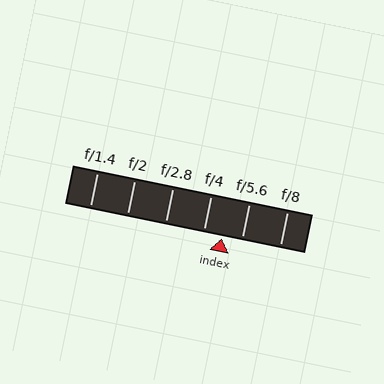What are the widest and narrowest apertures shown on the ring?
The widest aperture shown is f/1.4 and the narrowest is f/8.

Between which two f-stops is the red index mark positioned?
The index mark is between f/4 and f/5.6.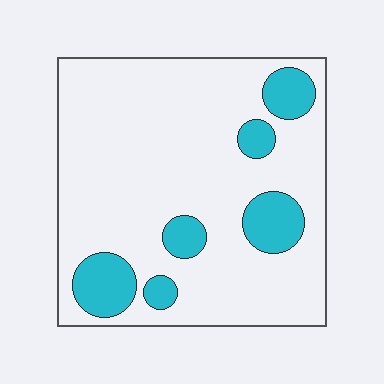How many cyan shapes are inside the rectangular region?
6.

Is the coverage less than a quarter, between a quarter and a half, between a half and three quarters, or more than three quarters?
Less than a quarter.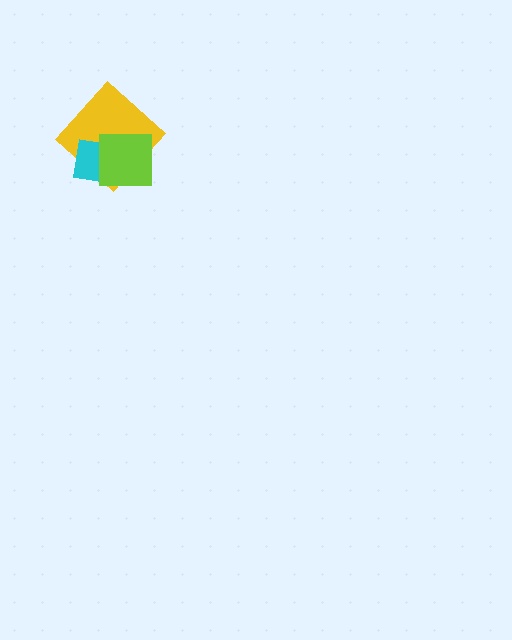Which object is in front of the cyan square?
The lime square is in front of the cyan square.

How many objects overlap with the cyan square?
2 objects overlap with the cyan square.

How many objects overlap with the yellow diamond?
2 objects overlap with the yellow diamond.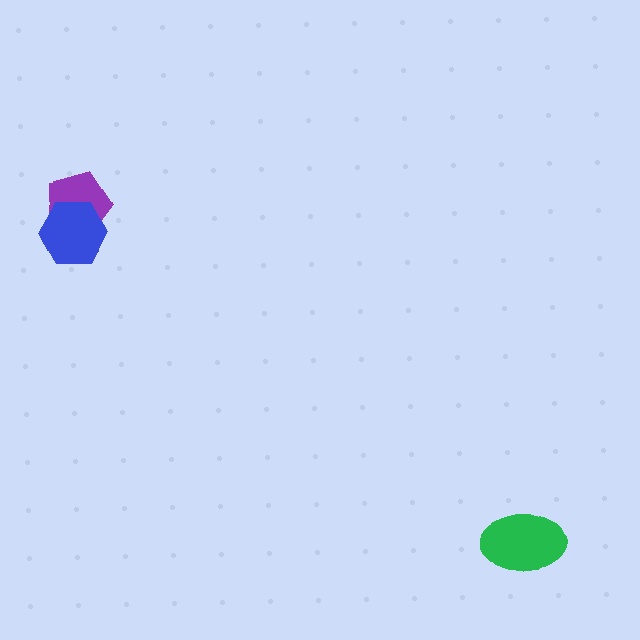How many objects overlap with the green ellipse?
0 objects overlap with the green ellipse.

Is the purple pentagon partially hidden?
Yes, it is partially covered by another shape.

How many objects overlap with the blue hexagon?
1 object overlaps with the blue hexagon.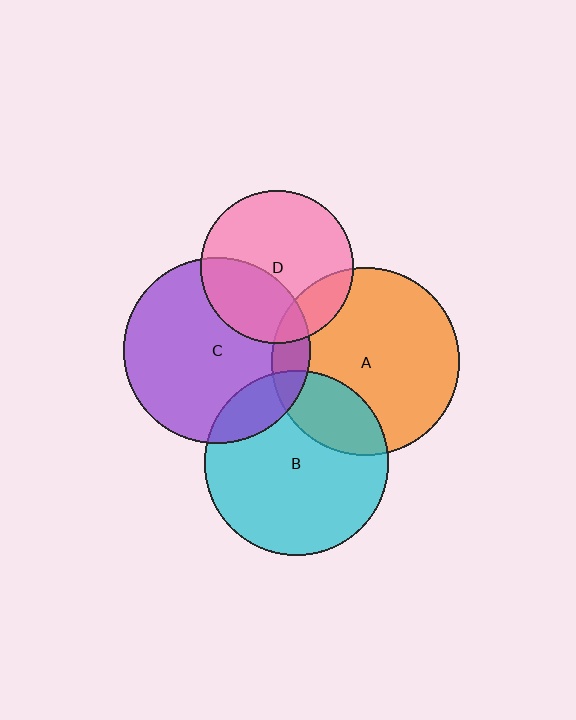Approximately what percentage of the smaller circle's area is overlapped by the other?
Approximately 35%.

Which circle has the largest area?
Circle A (orange).